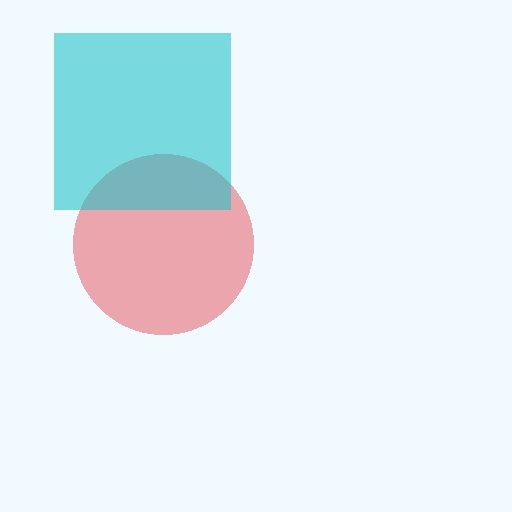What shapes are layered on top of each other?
The layered shapes are: a red circle, a cyan square.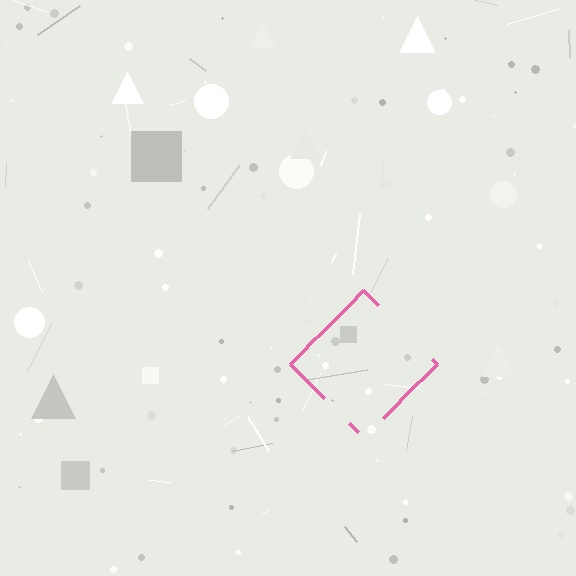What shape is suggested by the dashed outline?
The dashed outline suggests a diamond.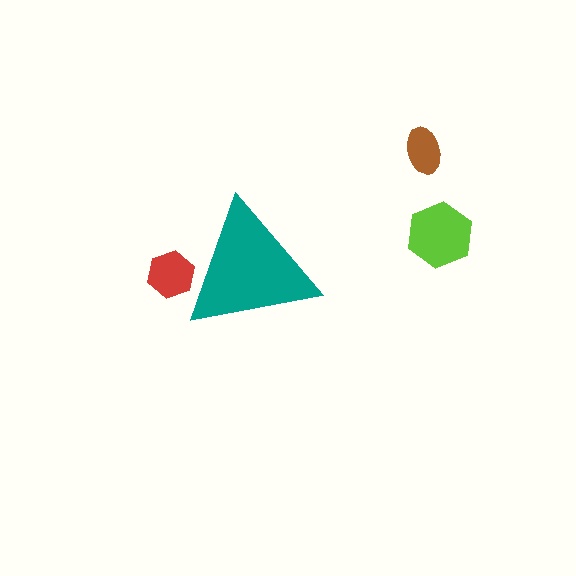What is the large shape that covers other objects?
A teal triangle.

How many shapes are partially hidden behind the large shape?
1 shape is partially hidden.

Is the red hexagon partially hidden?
Yes, the red hexagon is partially hidden behind the teal triangle.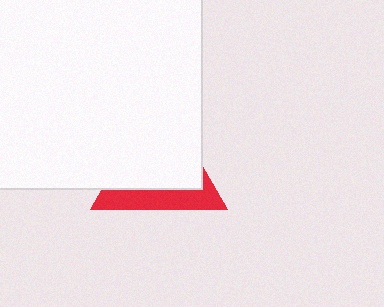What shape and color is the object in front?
The object in front is a white rectangle.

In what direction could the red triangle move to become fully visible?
The red triangle could move toward the lower-right. That would shift it out from behind the white rectangle entirely.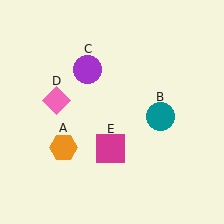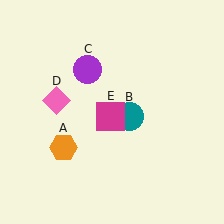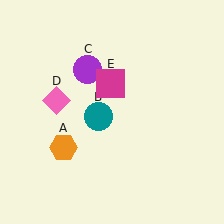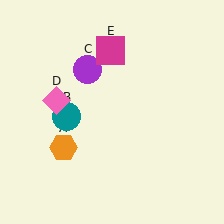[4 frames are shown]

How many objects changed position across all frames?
2 objects changed position: teal circle (object B), magenta square (object E).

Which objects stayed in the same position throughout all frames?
Orange hexagon (object A) and purple circle (object C) and pink diamond (object D) remained stationary.